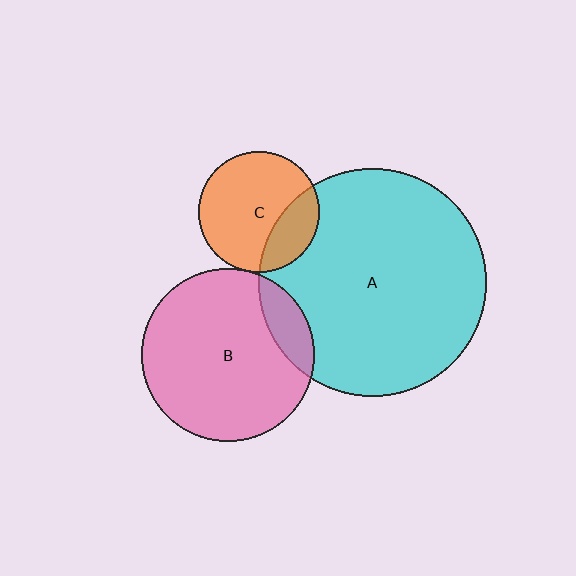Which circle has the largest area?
Circle A (cyan).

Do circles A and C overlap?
Yes.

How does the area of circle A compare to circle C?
Approximately 3.5 times.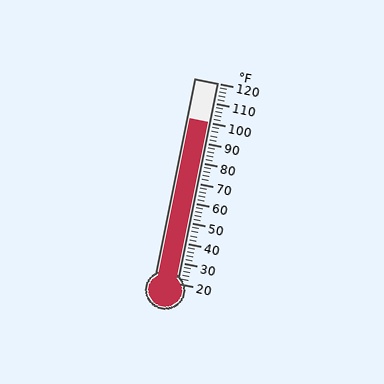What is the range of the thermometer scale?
The thermometer scale ranges from 20°F to 120°F.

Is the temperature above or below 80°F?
The temperature is above 80°F.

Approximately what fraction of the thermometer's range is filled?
The thermometer is filled to approximately 80% of its range.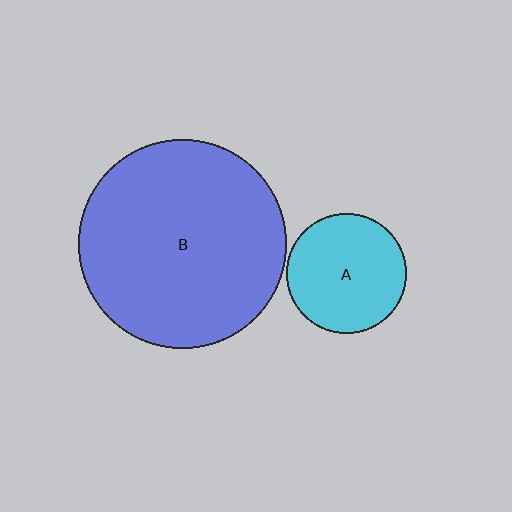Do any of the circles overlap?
No, none of the circles overlap.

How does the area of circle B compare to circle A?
Approximately 3.0 times.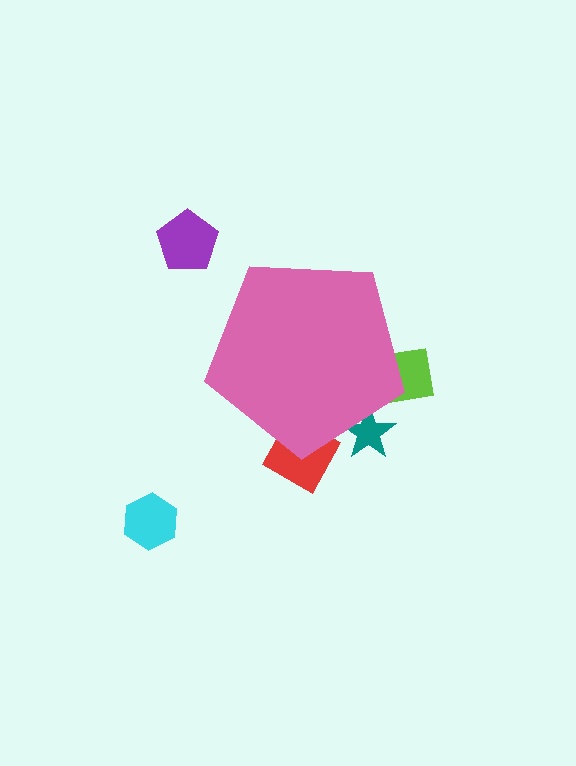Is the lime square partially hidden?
Yes, the lime square is partially hidden behind the pink pentagon.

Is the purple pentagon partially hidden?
No, the purple pentagon is fully visible.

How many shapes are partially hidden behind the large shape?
3 shapes are partially hidden.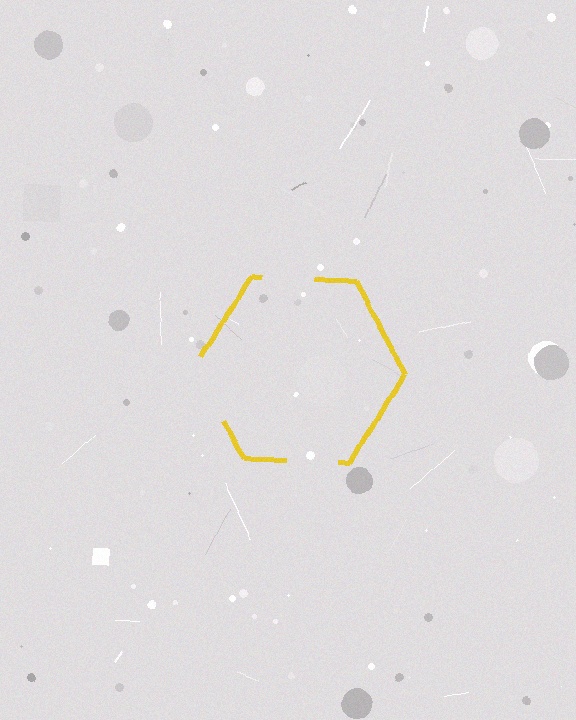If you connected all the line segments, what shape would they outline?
They would outline a hexagon.